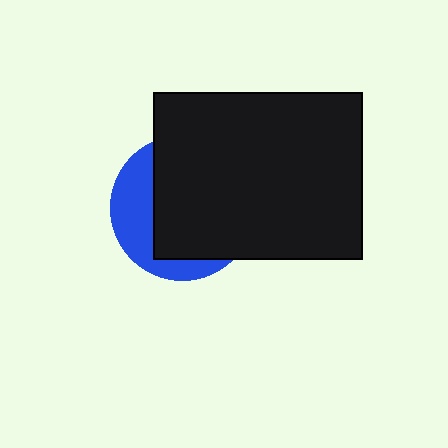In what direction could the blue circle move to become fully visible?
The blue circle could move left. That would shift it out from behind the black rectangle entirely.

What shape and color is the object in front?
The object in front is a black rectangle.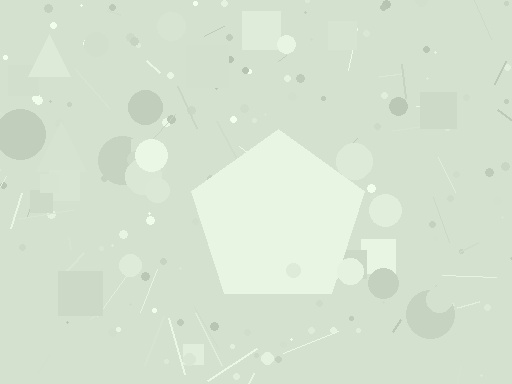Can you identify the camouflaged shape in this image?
The camouflaged shape is a pentagon.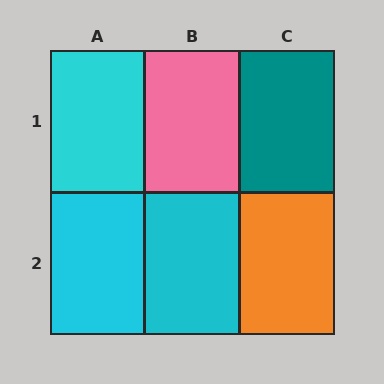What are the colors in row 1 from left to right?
Cyan, pink, teal.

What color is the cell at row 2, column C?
Orange.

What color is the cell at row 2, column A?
Cyan.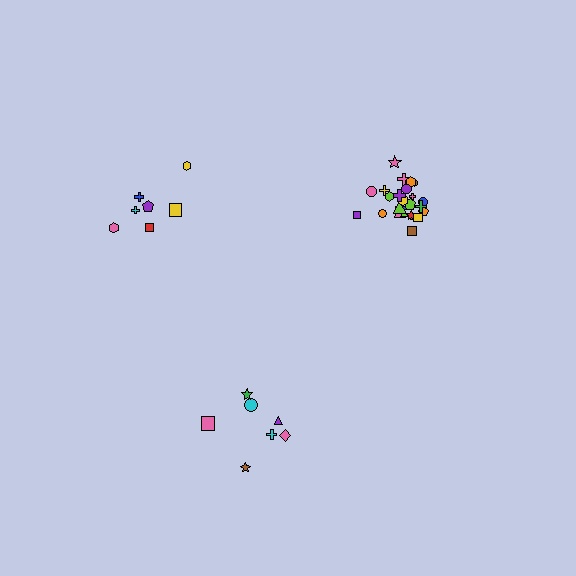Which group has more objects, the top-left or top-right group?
The top-right group.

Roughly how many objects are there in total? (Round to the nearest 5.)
Roughly 40 objects in total.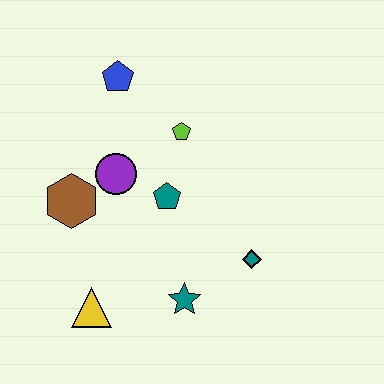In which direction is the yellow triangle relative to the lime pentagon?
The yellow triangle is below the lime pentagon.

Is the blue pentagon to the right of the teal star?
No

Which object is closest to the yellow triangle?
The teal star is closest to the yellow triangle.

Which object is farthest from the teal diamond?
The blue pentagon is farthest from the teal diamond.